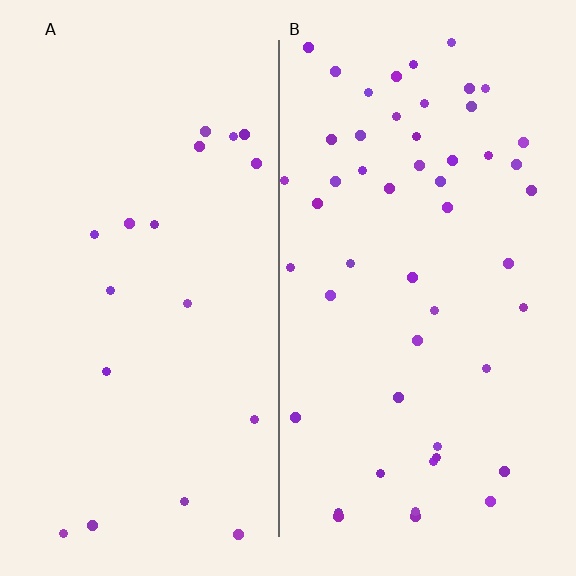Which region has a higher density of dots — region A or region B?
B (the right).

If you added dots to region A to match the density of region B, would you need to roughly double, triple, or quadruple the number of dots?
Approximately triple.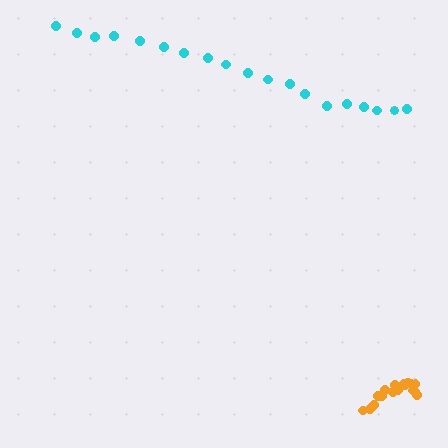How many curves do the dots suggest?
There are 2 distinct paths.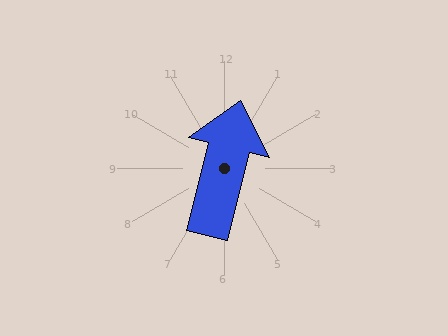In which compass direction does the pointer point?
North.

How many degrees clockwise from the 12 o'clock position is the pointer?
Approximately 14 degrees.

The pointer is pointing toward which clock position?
Roughly 12 o'clock.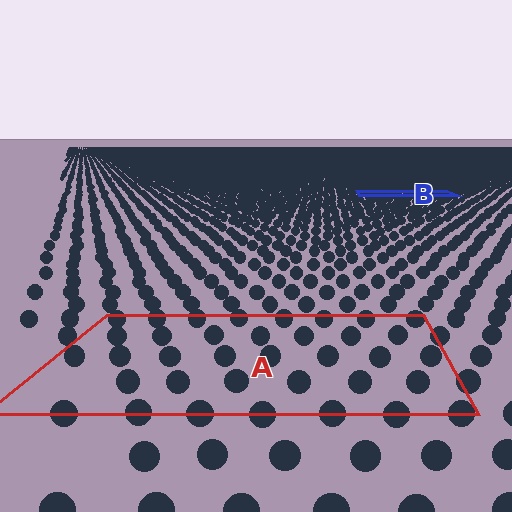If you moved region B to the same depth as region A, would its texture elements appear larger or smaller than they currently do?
They would appear larger. At a closer depth, the same texture elements are projected at a bigger on-screen size.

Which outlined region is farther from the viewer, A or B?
Region B is farther from the viewer — the texture elements inside it appear smaller and more densely packed.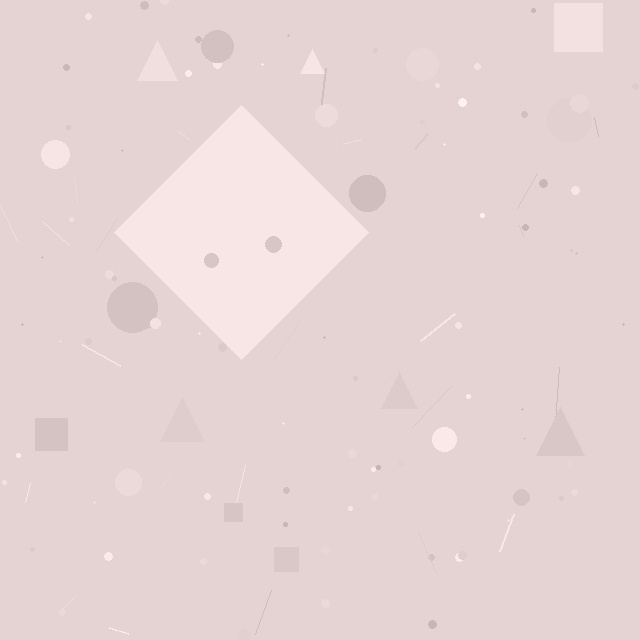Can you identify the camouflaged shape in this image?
The camouflaged shape is a diamond.